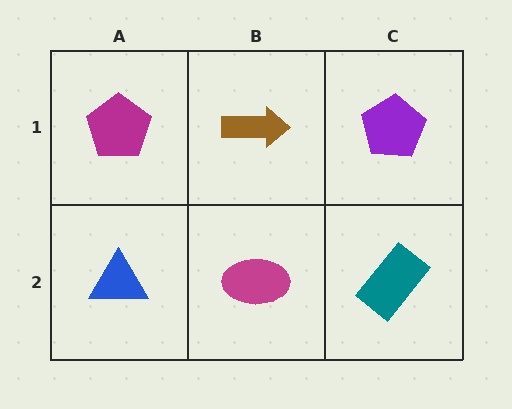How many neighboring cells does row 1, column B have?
3.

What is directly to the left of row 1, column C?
A brown arrow.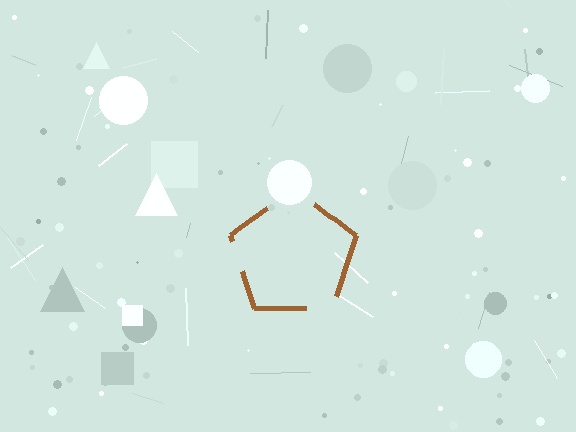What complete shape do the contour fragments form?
The contour fragments form a pentagon.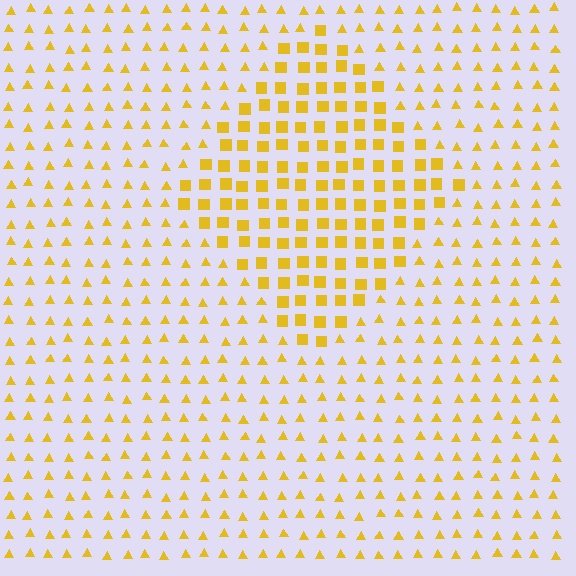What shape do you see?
I see a diamond.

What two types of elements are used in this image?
The image uses squares inside the diamond region and triangles outside it.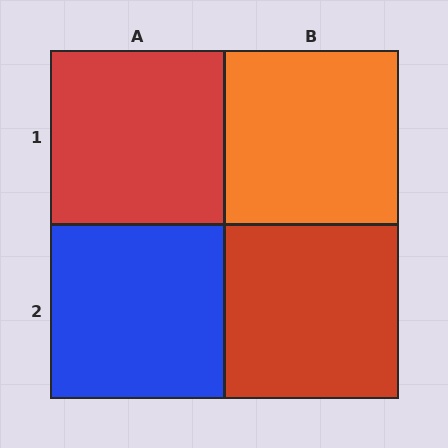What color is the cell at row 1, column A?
Red.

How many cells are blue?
1 cell is blue.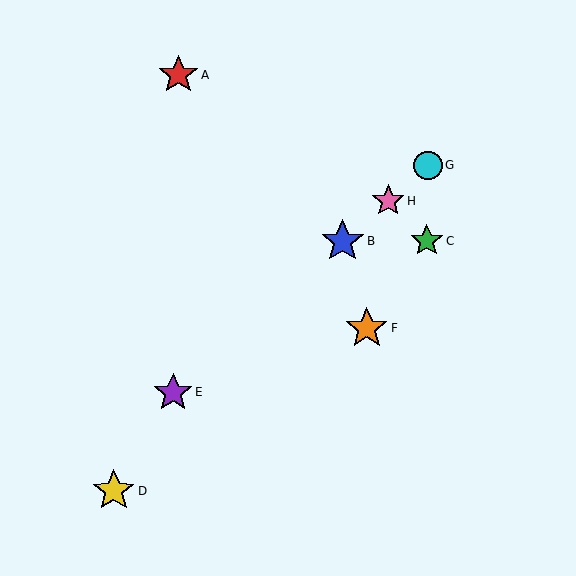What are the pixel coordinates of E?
Object E is at (173, 392).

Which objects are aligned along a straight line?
Objects B, E, G, H are aligned along a straight line.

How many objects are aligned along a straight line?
4 objects (B, E, G, H) are aligned along a straight line.